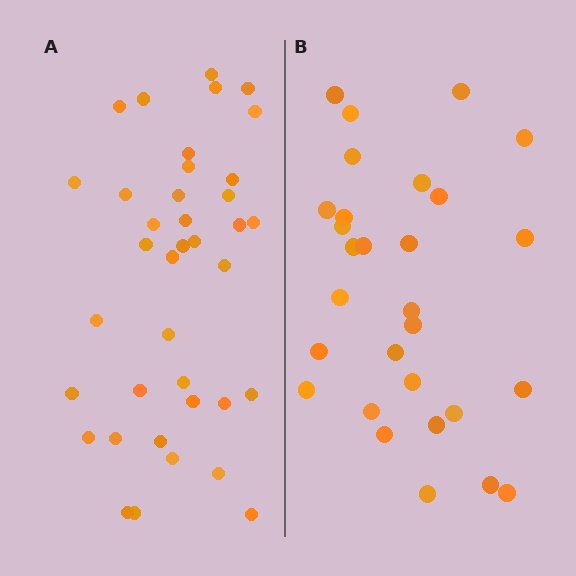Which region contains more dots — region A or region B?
Region A (the left region) has more dots.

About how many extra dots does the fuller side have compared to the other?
Region A has roughly 8 or so more dots than region B.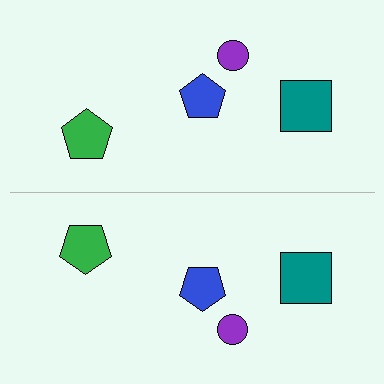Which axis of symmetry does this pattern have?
The pattern has a horizontal axis of symmetry running through the center of the image.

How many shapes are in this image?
There are 8 shapes in this image.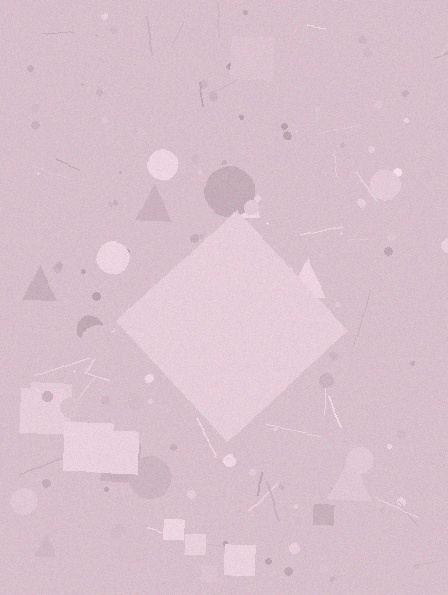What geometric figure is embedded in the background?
A diamond is embedded in the background.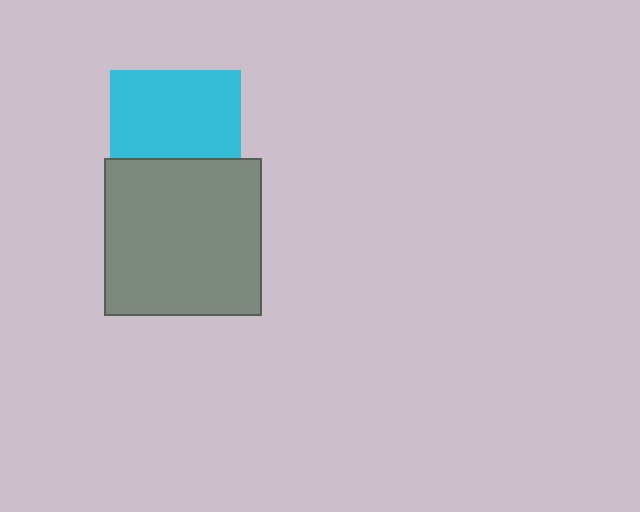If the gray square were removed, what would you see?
You would see the complete cyan square.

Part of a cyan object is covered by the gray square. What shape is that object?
It is a square.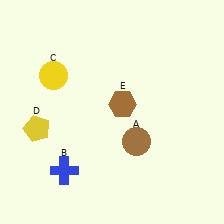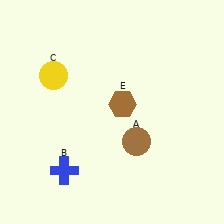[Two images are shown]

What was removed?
The yellow pentagon (D) was removed in Image 2.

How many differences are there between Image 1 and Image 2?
There is 1 difference between the two images.